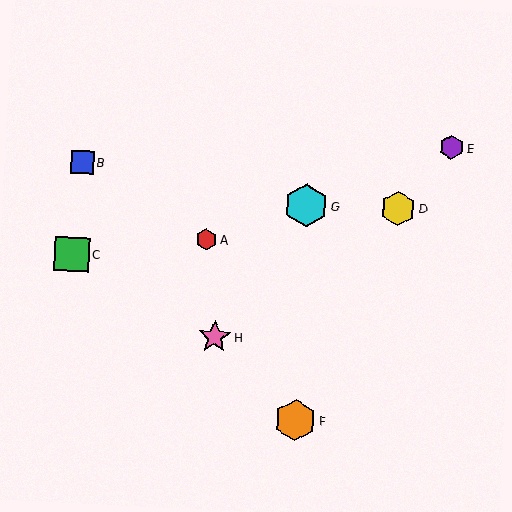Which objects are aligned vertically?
Objects F, G are aligned vertically.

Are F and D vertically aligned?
No, F is at x≈295 and D is at x≈398.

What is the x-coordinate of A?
Object A is at x≈206.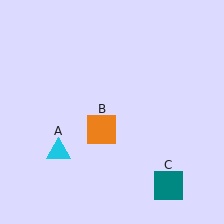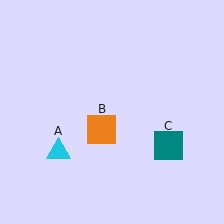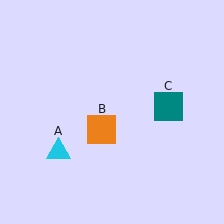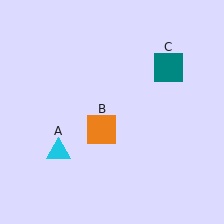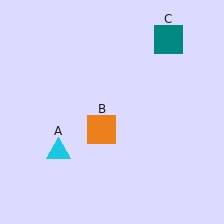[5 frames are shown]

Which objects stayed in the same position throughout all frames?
Cyan triangle (object A) and orange square (object B) remained stationary.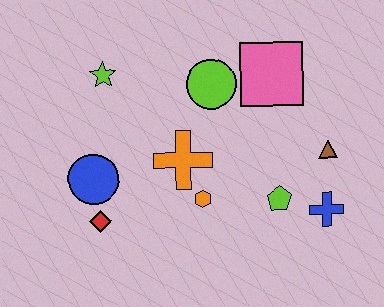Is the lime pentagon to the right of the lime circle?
Yes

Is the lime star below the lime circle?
No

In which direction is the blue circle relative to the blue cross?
The blue circle is to the left of the blue cross.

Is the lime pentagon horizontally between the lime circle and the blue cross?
Yes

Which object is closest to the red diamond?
The blue circle is closest to the red diamond.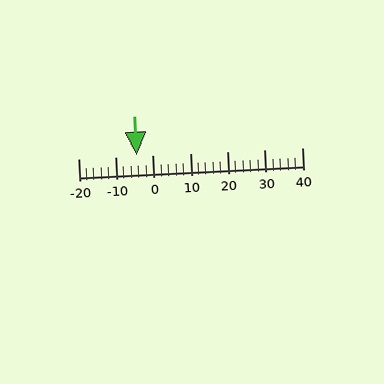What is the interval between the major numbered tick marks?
The major tick marks are spaced 10 units apart.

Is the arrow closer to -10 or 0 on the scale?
The arrow is closer to 0.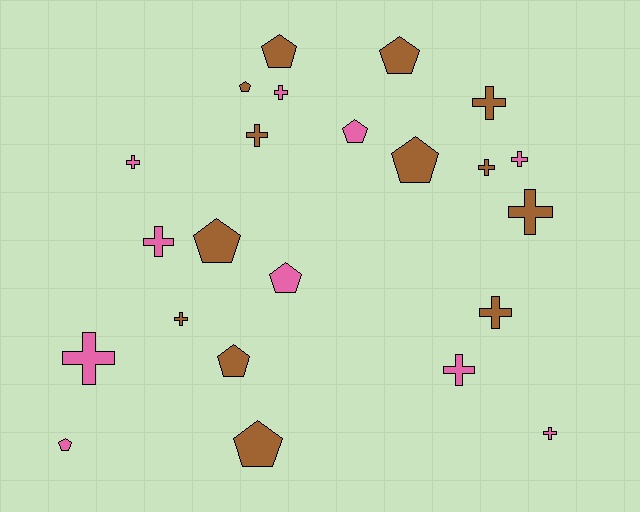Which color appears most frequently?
Brown, with 13 objects.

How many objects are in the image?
There are 23 objects.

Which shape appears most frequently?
Cross, with 13 objects.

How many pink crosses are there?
There are 7 pink crosses.